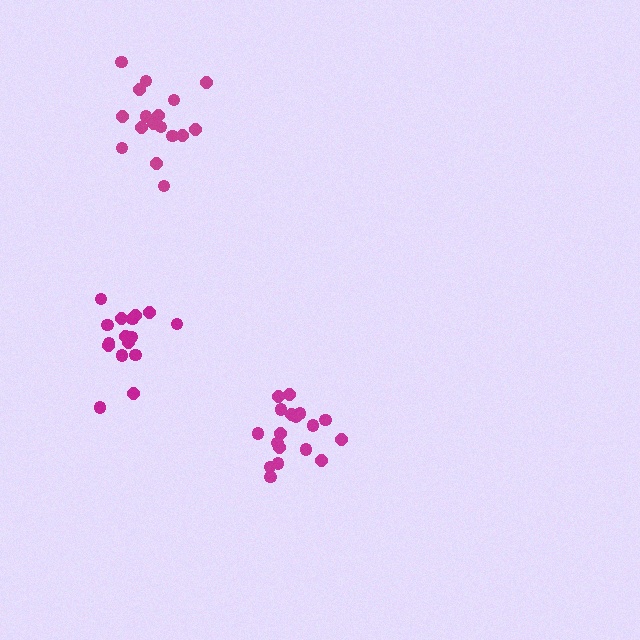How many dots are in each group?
Group 1: 17 dots, Group 2: 18 dots, Group 3: 16 dots (51 total).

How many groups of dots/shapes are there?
There are 3 groups.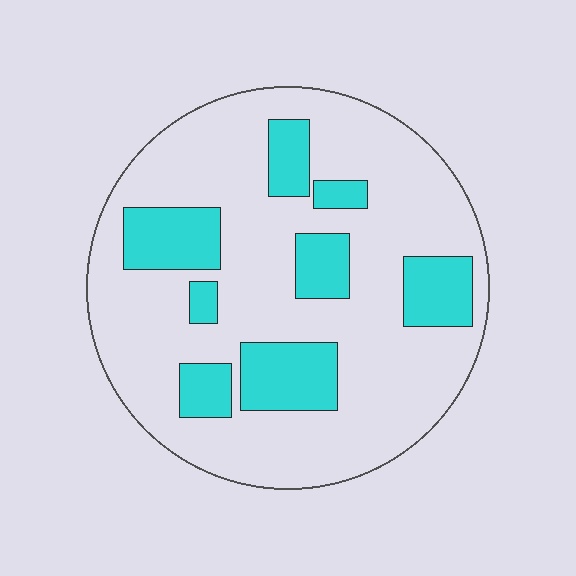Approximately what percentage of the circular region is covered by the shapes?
Approximately 25%.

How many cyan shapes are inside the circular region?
8.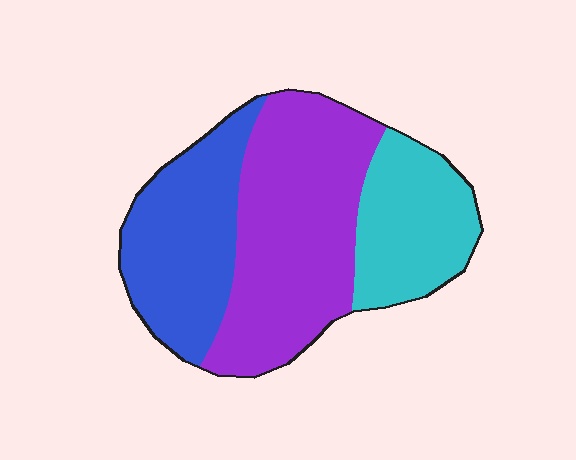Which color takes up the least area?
Cyan, at roughly 25%.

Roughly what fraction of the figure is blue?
Blue takes up between a sixth and a third of the figure.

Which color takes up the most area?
Purple, at roughly 45%.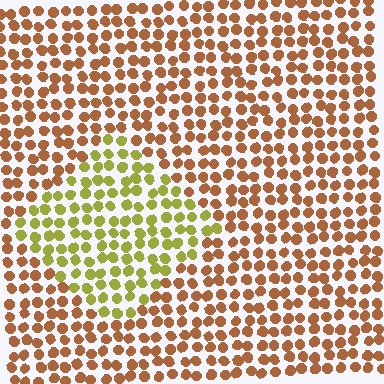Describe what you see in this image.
The image is filled with small brown elements in a uniform arrangement. A diamond-shaped region is visible where the elements are tinted to a slightly different hue, forming a subtle color boundary.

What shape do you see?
I see a diamond.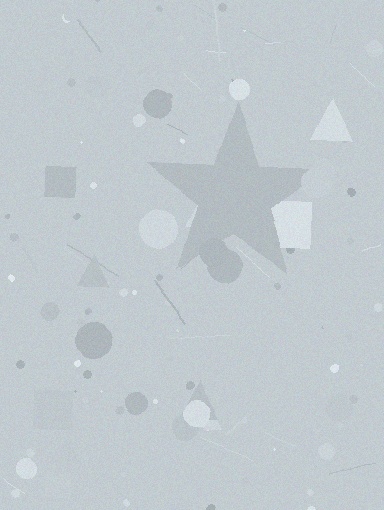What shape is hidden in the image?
A star is hidden in the image.